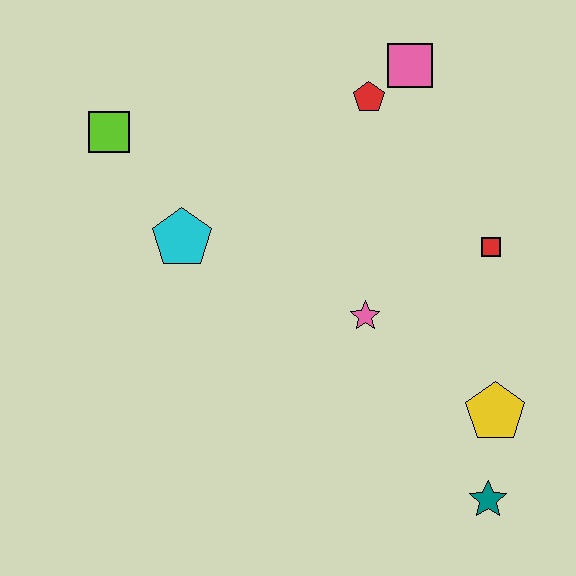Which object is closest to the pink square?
The red pentagon is closest to the pink square.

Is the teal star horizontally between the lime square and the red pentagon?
No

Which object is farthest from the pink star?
The lime square is farthest from the pink star.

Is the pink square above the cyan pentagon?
Yes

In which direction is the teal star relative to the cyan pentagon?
The teal star is to the right of the cyan pentagon.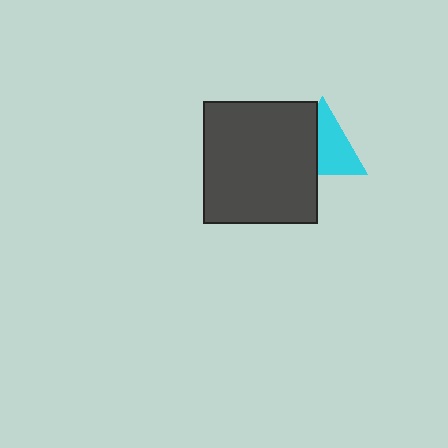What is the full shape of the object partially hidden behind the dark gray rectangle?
The partially hidden object is a cyan triangle.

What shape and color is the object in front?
The object in front is a dark gray rectangle.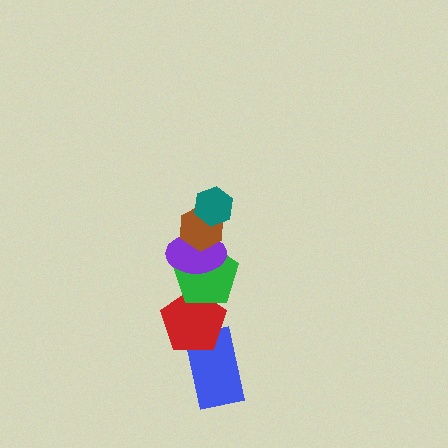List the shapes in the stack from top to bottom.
From top to bottom: the teal hexagon, the brown hexagon, the purple ellipse, the green pentagon, the red pentagon, the blue rectangle.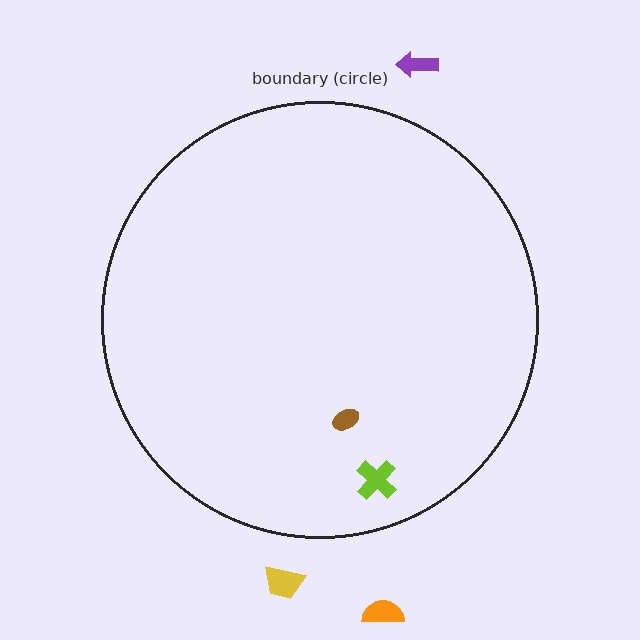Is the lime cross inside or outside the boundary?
Inside.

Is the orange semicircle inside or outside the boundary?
Outside.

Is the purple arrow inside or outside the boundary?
Outside.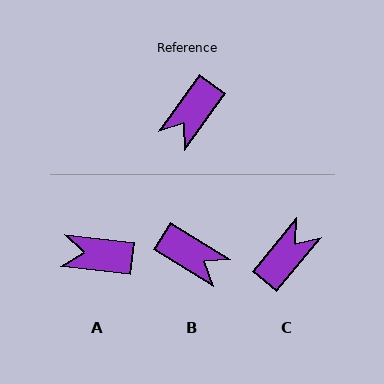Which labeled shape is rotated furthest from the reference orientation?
C, about 177 degrees away.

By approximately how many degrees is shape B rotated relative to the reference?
Approximately 94 degrees counter-clockwise.